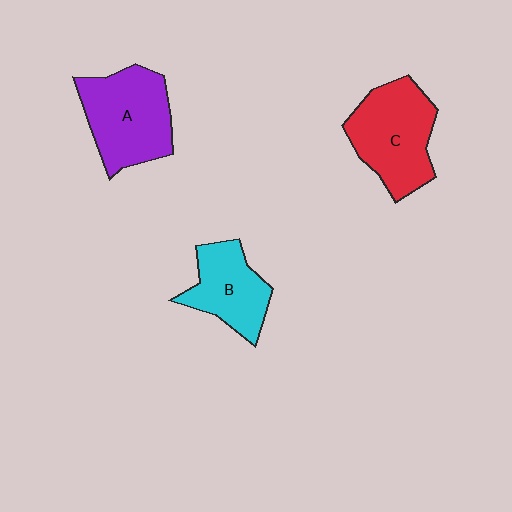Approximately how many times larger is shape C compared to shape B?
Approximately 1.4 times.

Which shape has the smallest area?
Shape B (cyan).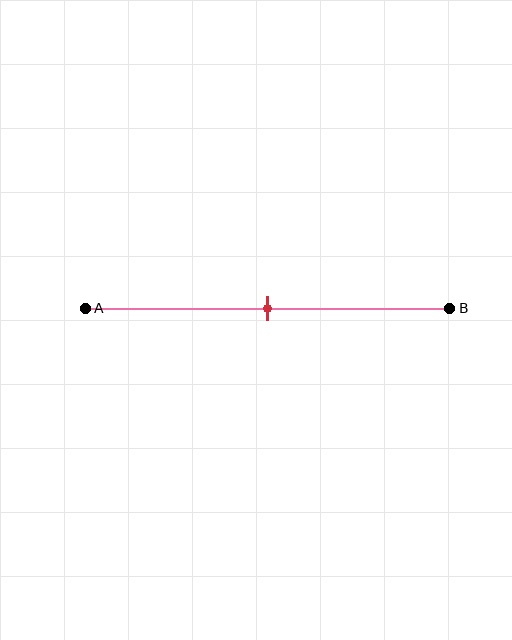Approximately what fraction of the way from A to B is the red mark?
The red mark is approximately 50% of the way from A to B.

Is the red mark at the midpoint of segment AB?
Yes, the mark is approximately at the midpoint.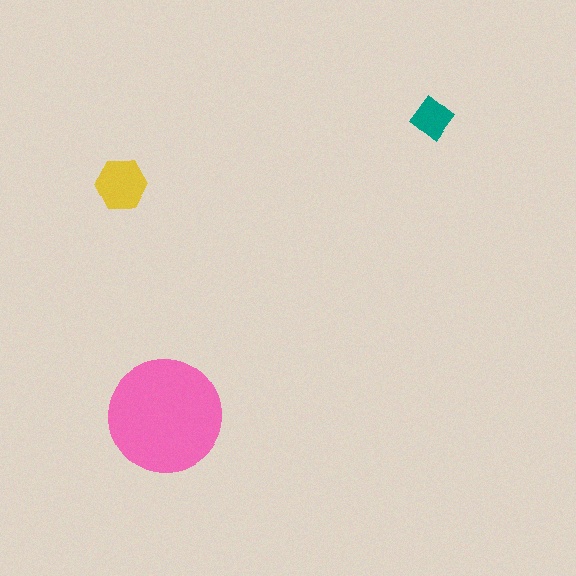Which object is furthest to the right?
The teal diamond is rightmost.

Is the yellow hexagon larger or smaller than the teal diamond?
Larger.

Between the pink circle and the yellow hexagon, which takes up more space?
The pink circle.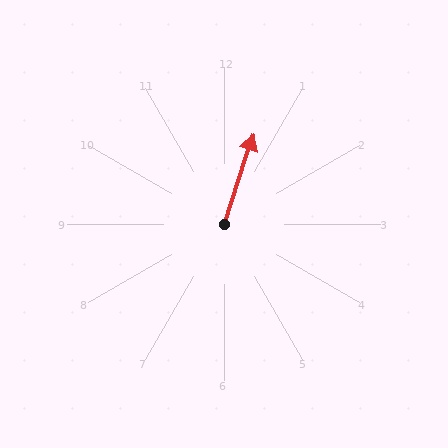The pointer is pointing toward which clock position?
Roughly 1 o'clock.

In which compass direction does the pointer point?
North.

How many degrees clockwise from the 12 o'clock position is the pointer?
Approximately 18 degrees.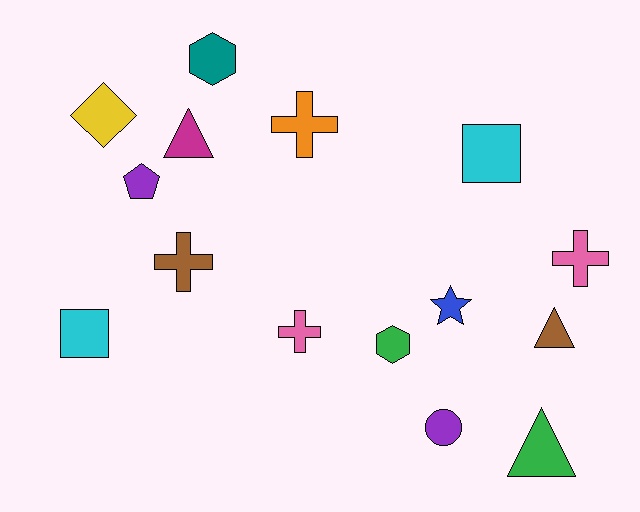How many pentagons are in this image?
There is 1 pentagon.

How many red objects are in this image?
There are no red objects.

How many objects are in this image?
There are 15 objects.